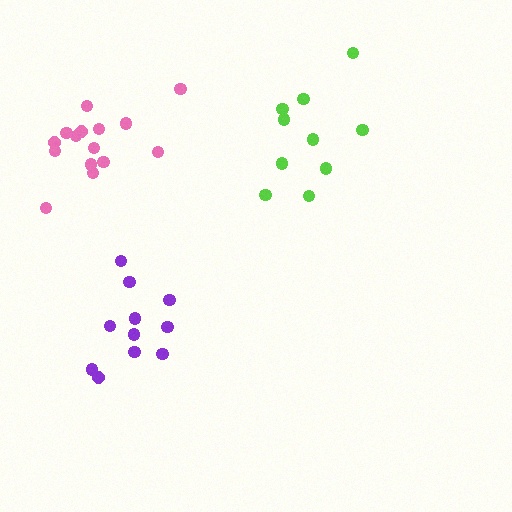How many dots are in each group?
Group 1: 11 dots, Group 2: 10 dots, Group 3: 15 dots (36 total).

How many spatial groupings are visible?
There are 3 spatial groupings.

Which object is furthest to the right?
The lime cluster is rightmost.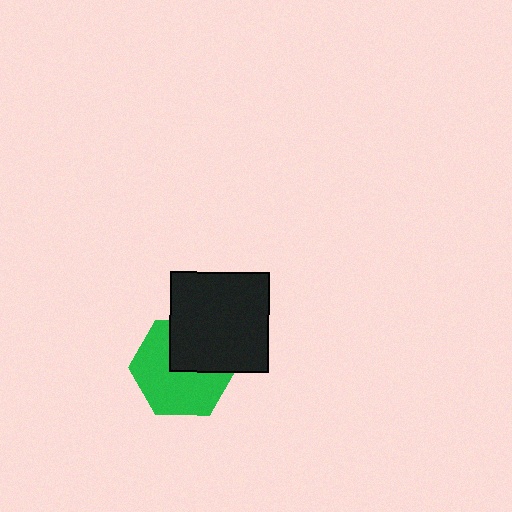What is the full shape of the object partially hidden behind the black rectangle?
The partially hidden object is a green hexagon.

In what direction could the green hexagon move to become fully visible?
The green hexagon could move down. That would shift it out from behind the black rectangle entirely.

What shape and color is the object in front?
The object in front is a black rectangle.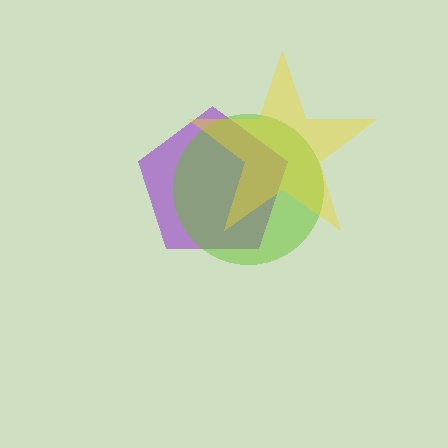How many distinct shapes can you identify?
There are 3 distinct shapes: a purple pentagon, a lime circle, a yellow star.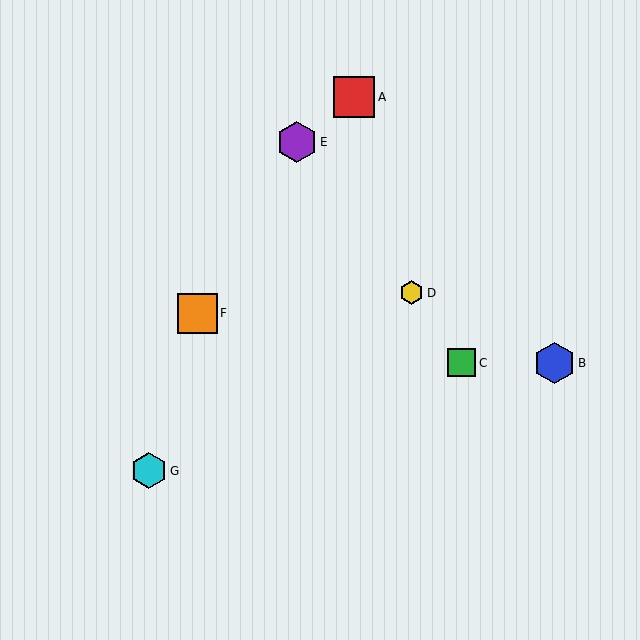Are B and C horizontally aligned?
Yes, both are at y≈363.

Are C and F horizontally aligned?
No, C is at y≈363 and F is at y≈313.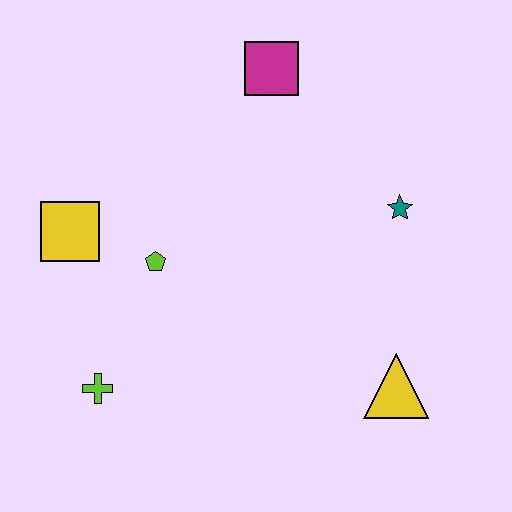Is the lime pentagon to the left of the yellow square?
No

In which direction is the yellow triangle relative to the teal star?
The yellow triangle is below the teal star.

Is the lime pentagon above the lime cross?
Yes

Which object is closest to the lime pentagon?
The yellow square is closest to the lime pentagon.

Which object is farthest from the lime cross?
The magenta square is farthest from the lime cross.